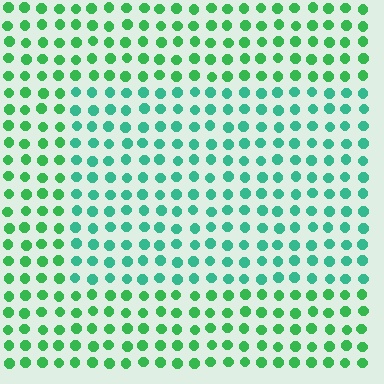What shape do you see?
I see a rectangle.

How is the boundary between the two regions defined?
The boundary is defined purely by a slight shift in hue (about 29 degrees). Spacing, size, and orientation are identical on both sides.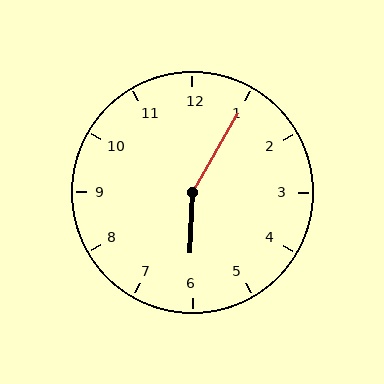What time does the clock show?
6:05.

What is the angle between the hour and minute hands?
Approximately 152 degrees.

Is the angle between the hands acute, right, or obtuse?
It is obtuse.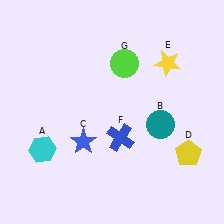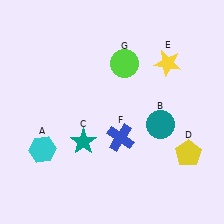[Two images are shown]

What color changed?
The star (C) changed from blue in Image 1 to teal in Image 2.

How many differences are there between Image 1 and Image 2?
There is 1 difference between the two images.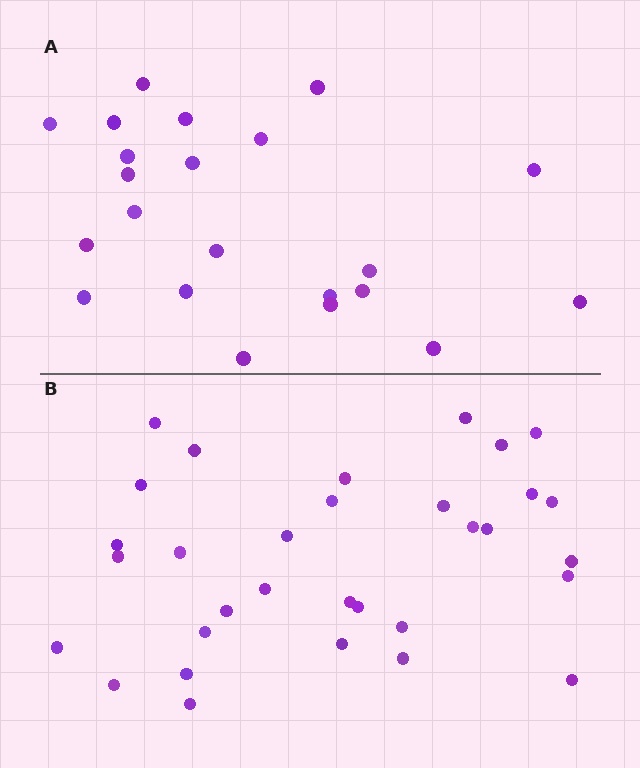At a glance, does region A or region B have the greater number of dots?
Region B (the bottom region) has more dots.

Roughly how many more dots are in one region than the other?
Region B has roughly 10 or so more dots than region A.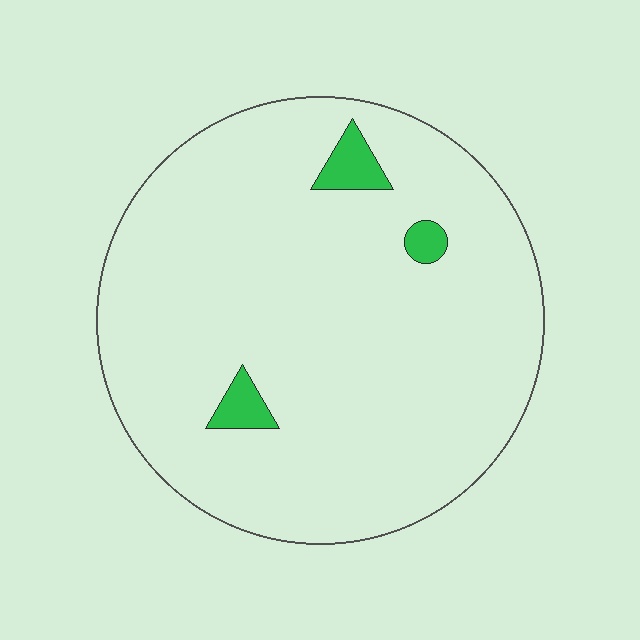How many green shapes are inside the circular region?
3.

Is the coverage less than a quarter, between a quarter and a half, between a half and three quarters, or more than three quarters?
Less than a quarter.